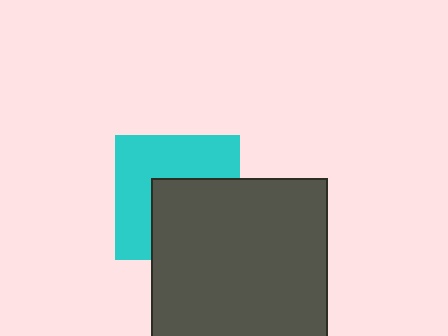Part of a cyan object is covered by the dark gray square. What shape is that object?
It is a square.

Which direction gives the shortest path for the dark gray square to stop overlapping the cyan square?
Moving toward the lower-right gives the shortest separation.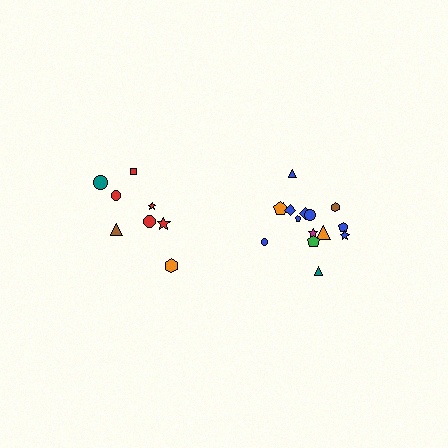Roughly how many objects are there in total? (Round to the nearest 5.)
Roughly 25 objects in total.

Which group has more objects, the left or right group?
The right group.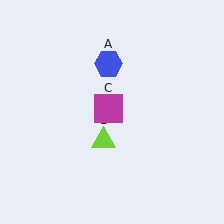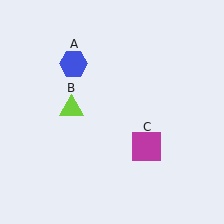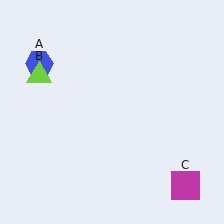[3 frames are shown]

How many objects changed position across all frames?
3 objects changed position: blue hexagon (object A), lime triangle (object B), magenta square (object C).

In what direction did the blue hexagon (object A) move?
The blue hexagon (object A) moved left.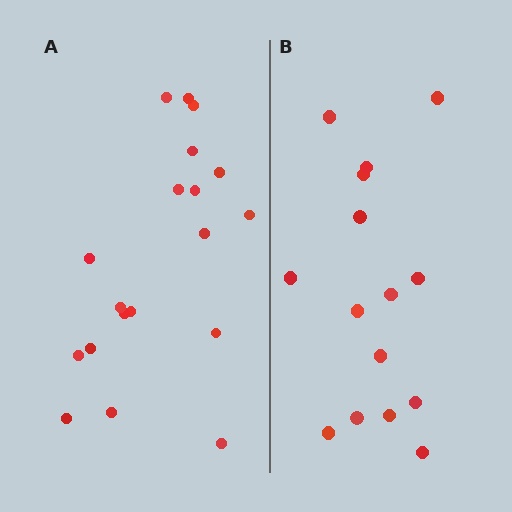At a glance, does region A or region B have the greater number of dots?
Region A (the left region) has more dots.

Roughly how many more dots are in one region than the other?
Region A has about 4 more dots than region B.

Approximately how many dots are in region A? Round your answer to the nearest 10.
About 20 dots. (The exact count is 19, which rounds to 20.)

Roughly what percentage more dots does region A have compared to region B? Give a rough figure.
About 25% more.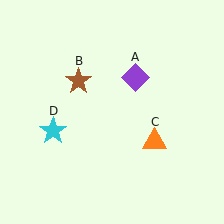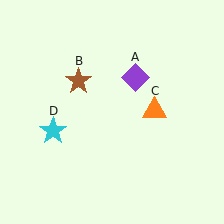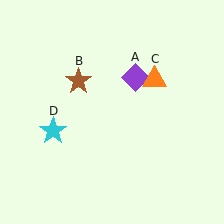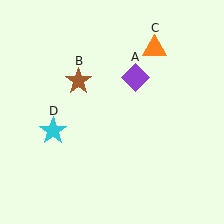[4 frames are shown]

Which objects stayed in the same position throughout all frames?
Purple diamond (object A) and brown star (object B) and cyan star (object D) remained stationary.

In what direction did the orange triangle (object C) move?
The orange triangle (object C) moved up.